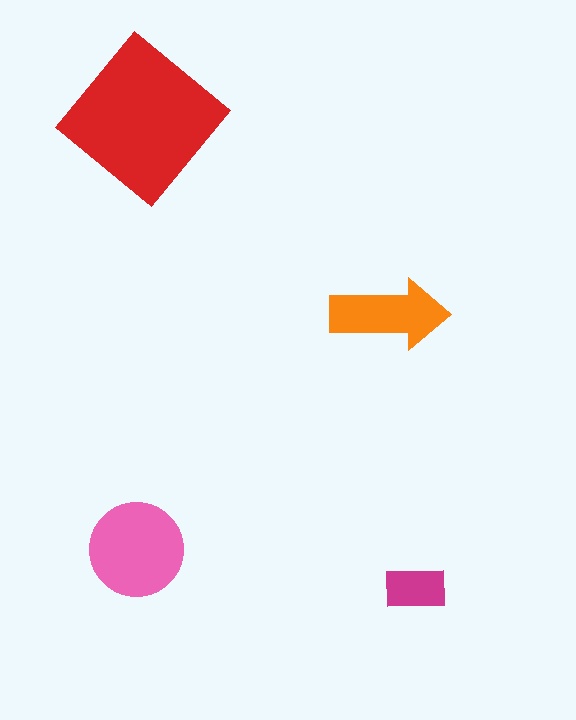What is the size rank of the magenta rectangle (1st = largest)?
4th.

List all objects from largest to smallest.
The red diamond, the pink circle, the orange arrow, the magenta rectangle.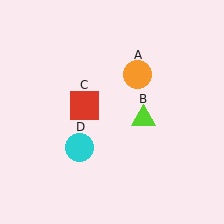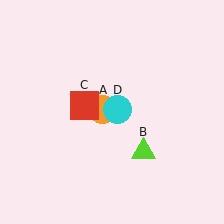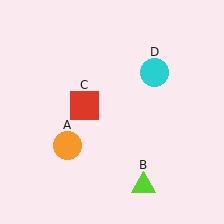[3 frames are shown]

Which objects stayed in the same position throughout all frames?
Red square (object C) remained stationary.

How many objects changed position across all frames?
3 objects changed position: orange circle (object A), lime triangle (object B), cyan circle (object D).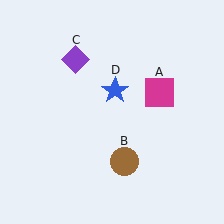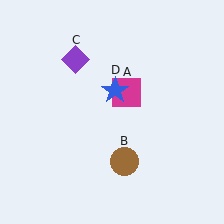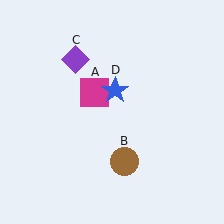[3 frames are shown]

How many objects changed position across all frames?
1 object changed position: magenta square (object A).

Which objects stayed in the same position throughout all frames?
Brown circle (object B) and purple diamond (object C) and blue star (object D) remained stationary.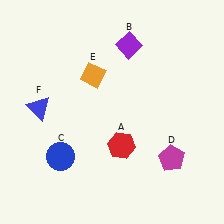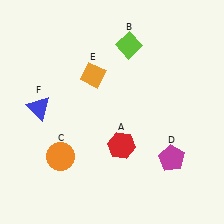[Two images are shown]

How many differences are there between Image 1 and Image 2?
There are 2 differences between the two images.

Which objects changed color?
B changed from purple to lime. C changed from blue to orange.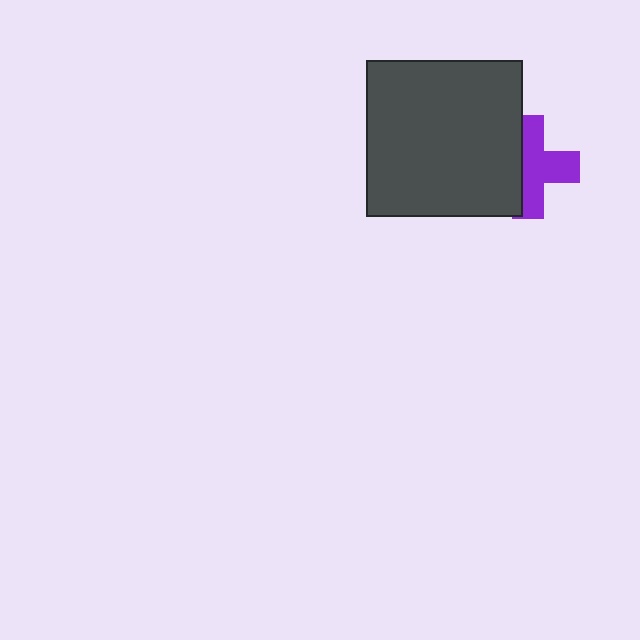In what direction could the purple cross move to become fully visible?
The purple cross could move right. That would shift it out from behind the dark gray square entirely.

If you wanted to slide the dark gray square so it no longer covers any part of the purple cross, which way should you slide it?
Slide it left — that is the most direct way to separate the two shapes.